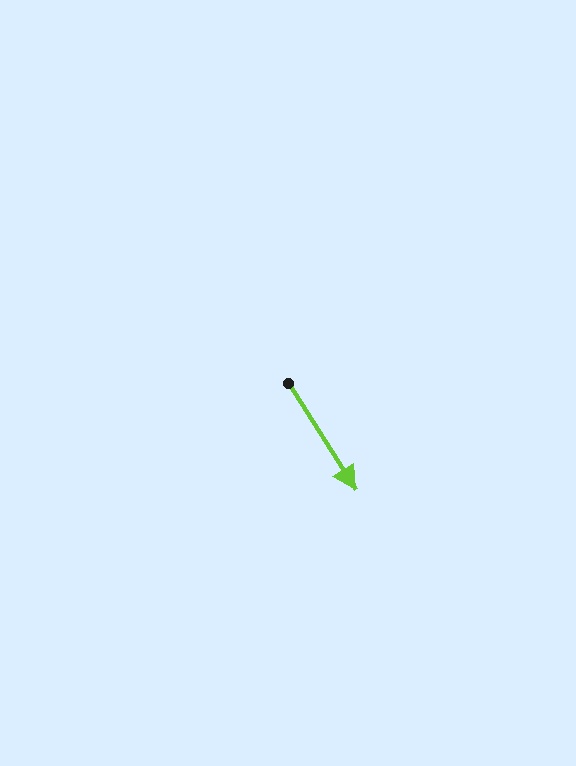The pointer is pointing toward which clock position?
Roughly 5 o'clock.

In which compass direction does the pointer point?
Southeast.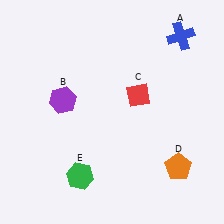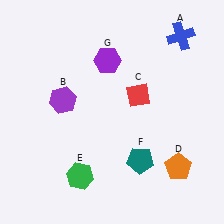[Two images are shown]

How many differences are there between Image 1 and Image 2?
There are 2 differences between the two images.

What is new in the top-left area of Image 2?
A purple hexagon (G) was added in the top-left area of Image 2.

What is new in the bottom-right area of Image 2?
A teal pentagon (F) was added in the bottom-right area of Image 2.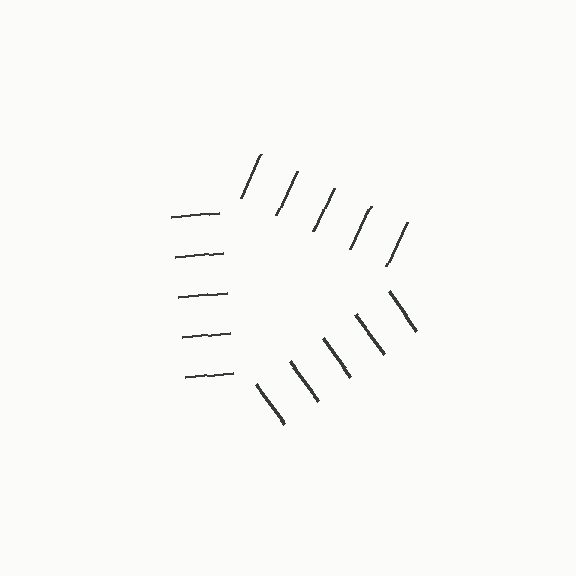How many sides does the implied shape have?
3 sides — the line-ends trace a triangle.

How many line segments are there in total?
15 — 5 along each of the 3 edges.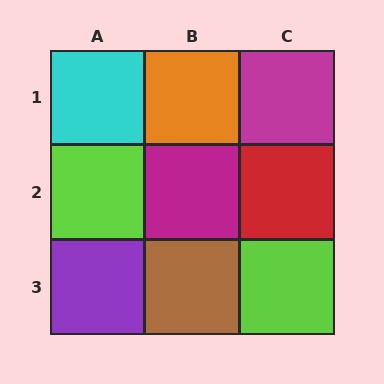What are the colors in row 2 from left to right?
Lime, magenta, red.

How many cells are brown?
1 cell is brown.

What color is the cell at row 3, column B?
Brown.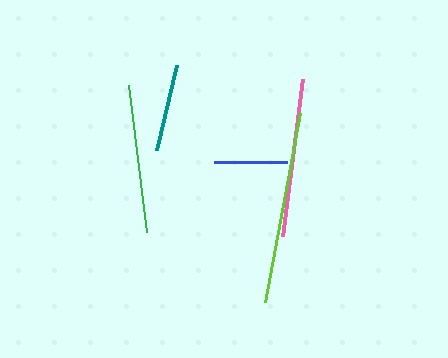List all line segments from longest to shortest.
From longest to shortest: lime, pink, green, teal, blue.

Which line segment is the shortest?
The blue line is the shortest at approximately 72 pixels.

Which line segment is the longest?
The lime line is the longest at approximately 193 pixels.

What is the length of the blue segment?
The blue segment is approximately 72 pixels long.